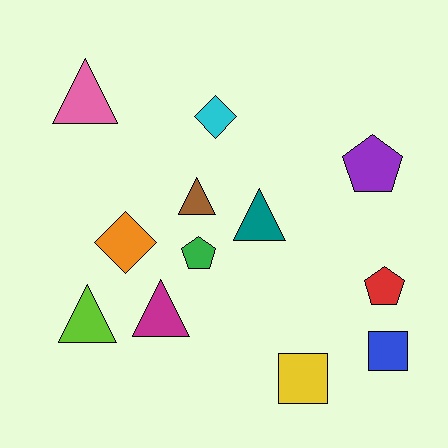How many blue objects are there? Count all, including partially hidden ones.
There is 1 blue object.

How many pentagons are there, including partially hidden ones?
There are 3 pentagons.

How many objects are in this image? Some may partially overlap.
There are 12 objects.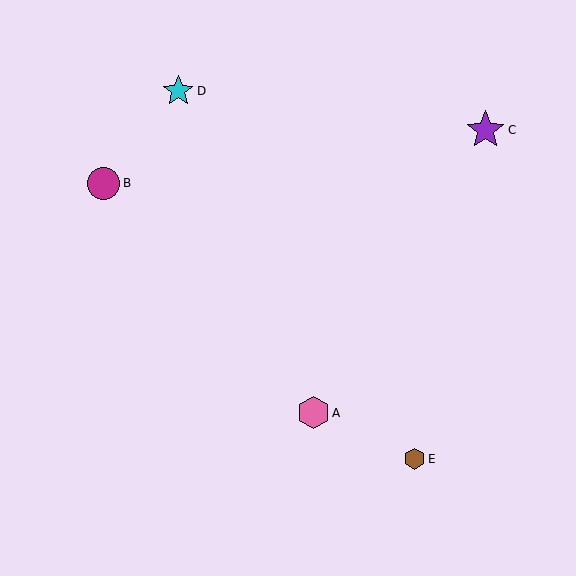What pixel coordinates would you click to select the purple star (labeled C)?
Click at (485, 130) to select the purple star C.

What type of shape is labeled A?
Shape A is a pink hexagon.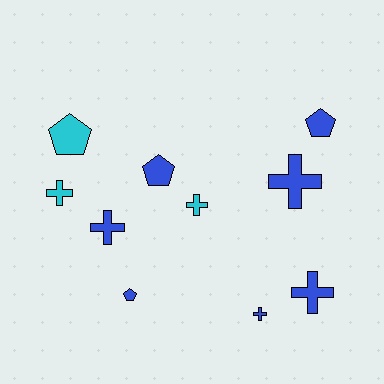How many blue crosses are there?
There are 4 blue crosses.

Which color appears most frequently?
Blue, with 7 objects.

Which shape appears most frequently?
Cross, with 6 objects.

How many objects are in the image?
There are 10 objects.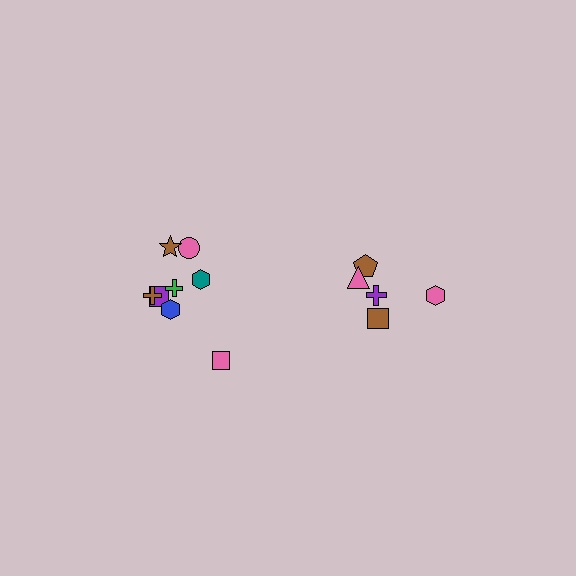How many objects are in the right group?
There are 5 objects.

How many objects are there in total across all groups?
There are 13 objects.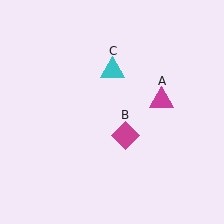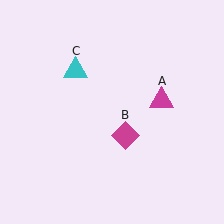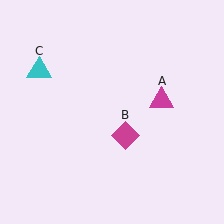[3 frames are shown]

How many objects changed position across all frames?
1 object changed position: cyan triangle (object C).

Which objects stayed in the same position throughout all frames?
Magenta triangle (object A) and magenta diamond (object B) remained stationary.